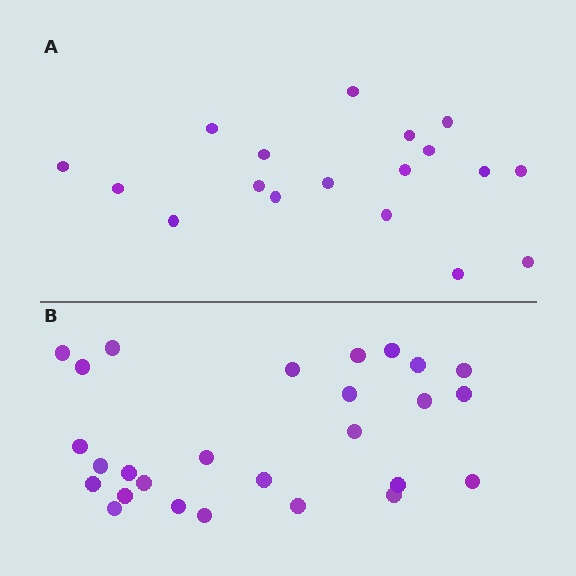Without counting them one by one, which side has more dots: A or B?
Region B (the bottom region) has more dots.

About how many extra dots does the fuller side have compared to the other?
Region B has roughly 8 or so more dots than region A.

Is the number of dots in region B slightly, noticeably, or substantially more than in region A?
Region B has substantially more. The ratio is roughly 1.5 to 1.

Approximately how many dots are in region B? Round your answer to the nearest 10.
About 30 dots. (The exact count is 27, which rounds to 30.)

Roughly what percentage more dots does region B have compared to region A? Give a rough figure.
About 50% more.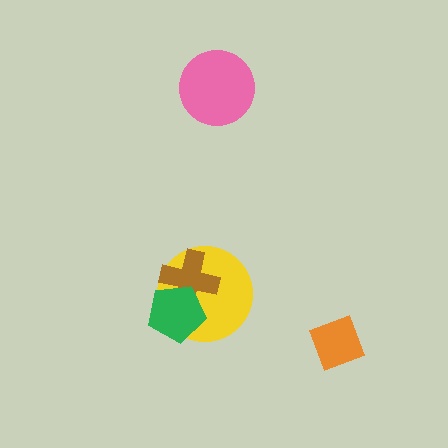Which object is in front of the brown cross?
The green pentagon is in front of the brown cross.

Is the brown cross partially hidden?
Yes, it is partially covered by another shape.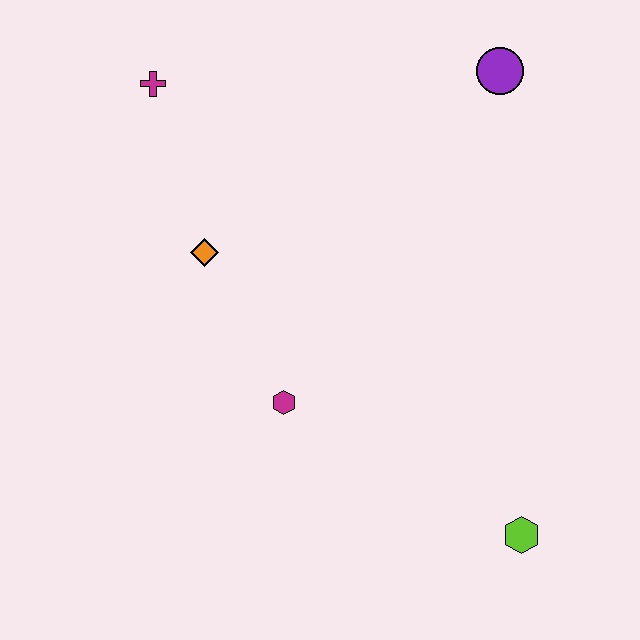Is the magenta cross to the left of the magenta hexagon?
Yes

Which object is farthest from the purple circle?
The lime hexagon is farthest from the purple circle.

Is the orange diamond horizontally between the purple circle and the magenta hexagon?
No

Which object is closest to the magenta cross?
The orange diamond is closest to the magenta cross.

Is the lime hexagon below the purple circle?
Yes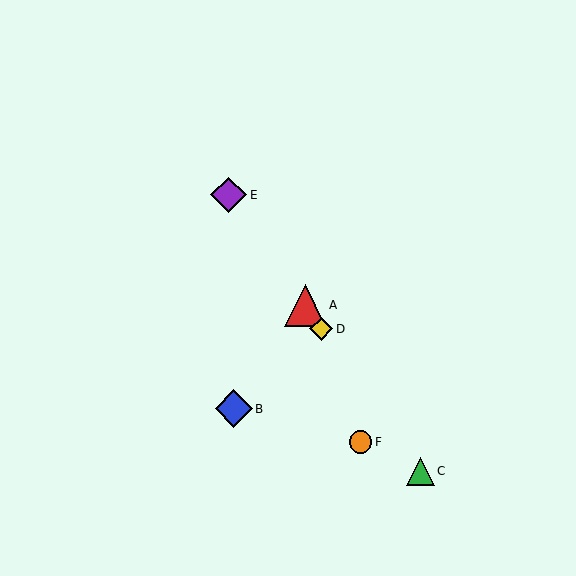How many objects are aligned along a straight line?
4 objects (A, C, D, E) are aligned along a straight line.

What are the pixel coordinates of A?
Object A is at (305, 306).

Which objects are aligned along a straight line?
Objects A, C, D, E are aligned along a straight line.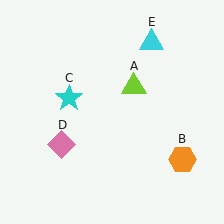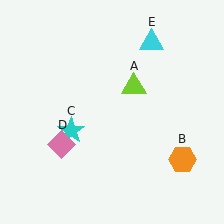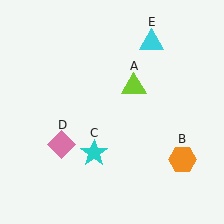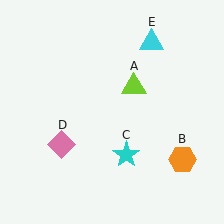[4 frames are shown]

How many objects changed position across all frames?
1 object changed position: cyan star (object C).